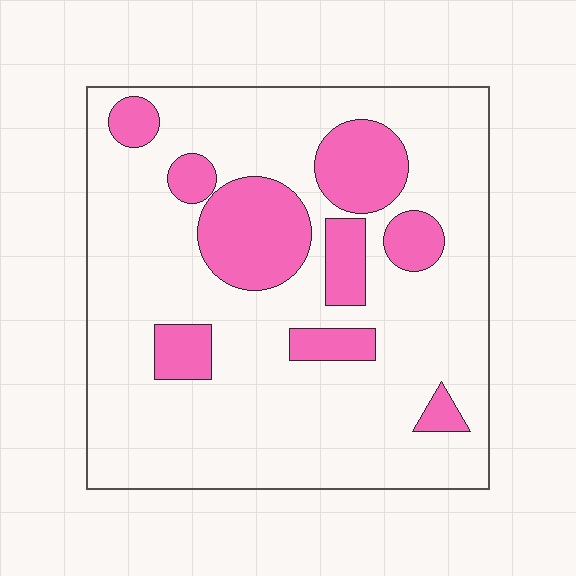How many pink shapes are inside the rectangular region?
9.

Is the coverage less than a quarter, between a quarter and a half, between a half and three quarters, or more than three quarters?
Less than a quarter.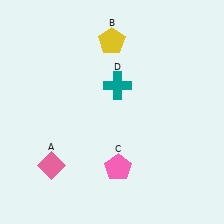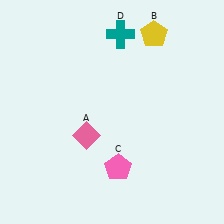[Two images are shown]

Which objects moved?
The objects that moved are: the pink diamond (A), the yellow pentagon (B), the teal cross (D).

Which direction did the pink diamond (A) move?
The pink diamond (A) moved right.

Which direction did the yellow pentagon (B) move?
The yellow pentagon (B) moved right.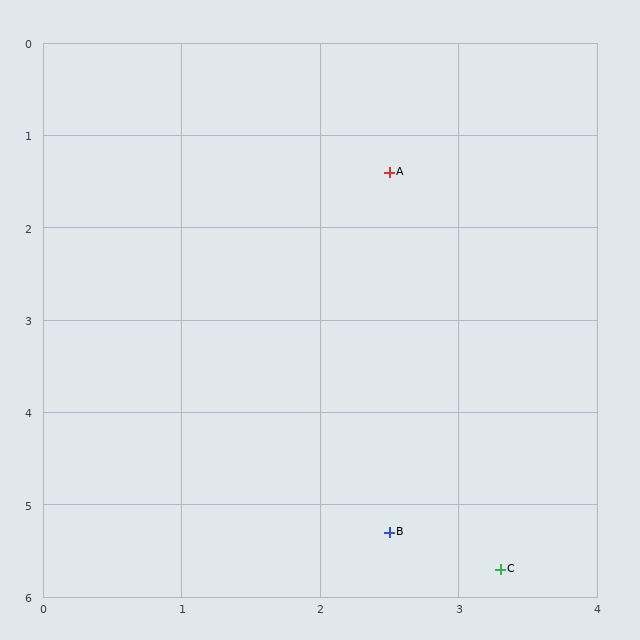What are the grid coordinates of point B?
Point B is at approximately (2.5, 5.3).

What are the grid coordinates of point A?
Point A is at approximately (2.5, 1.4).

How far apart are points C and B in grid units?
Points C and B are about 0.9 grid units apart.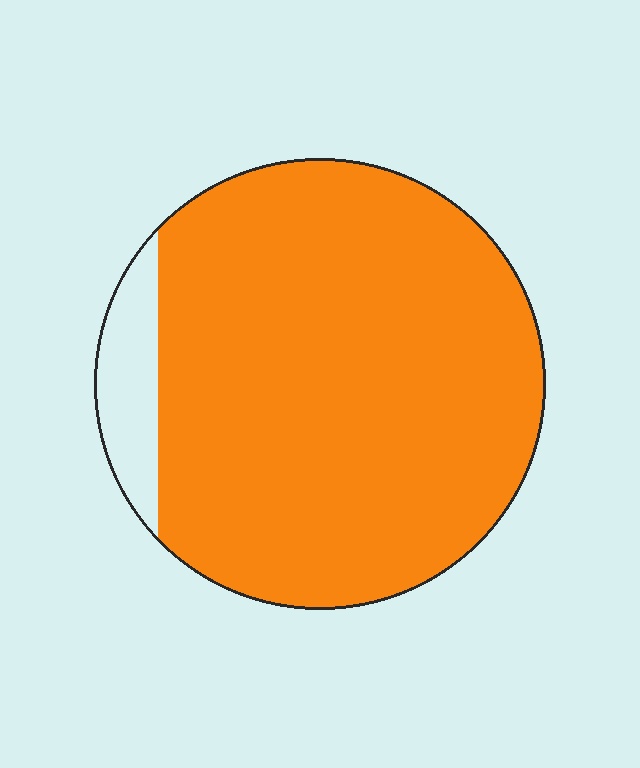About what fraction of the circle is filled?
About nine tenths (9/10).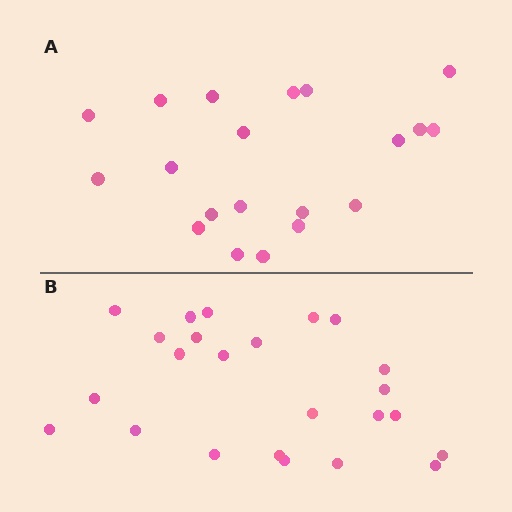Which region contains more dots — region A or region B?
Region B (the bottom region) has more dots.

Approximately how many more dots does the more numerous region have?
Region B has about 4 more dots than region A.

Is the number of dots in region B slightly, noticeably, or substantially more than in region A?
Region B has only slightly more — the two regions are fairly close. The ratio is roughly 1.2 to 1.